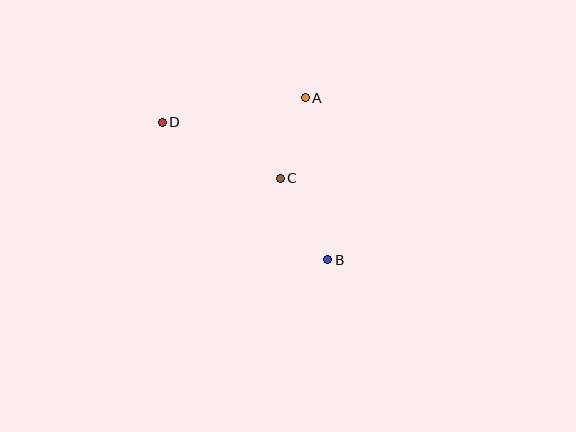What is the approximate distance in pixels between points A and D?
The distance between A and D is approximately 145 pixels.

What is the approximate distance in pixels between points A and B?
The distance between A and B is approximately 163 pixels.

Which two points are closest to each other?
Points A and C are closest to each other.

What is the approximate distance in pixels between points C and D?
The distance between C and D is approximately 130 pixels.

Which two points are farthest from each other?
Points B and D are farthest from each other.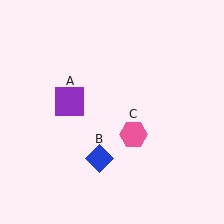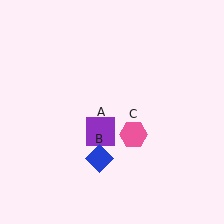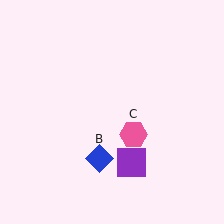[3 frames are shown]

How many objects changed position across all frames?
1 object changed position: purple square (object A).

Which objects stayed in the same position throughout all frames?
Blue diamond (object B) and pink hexagon (object C) remained stationary.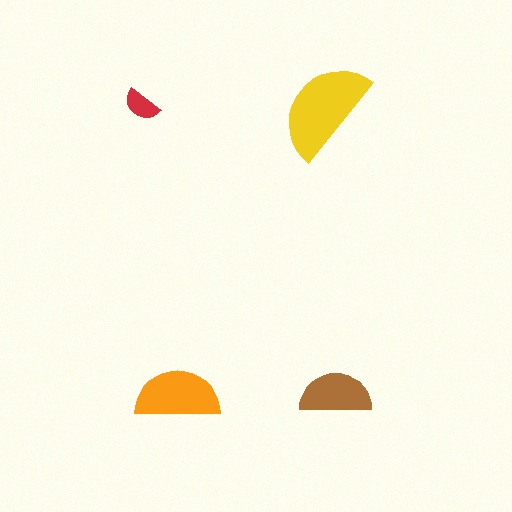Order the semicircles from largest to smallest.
the yellow one, the orange one, the brown one, the red one.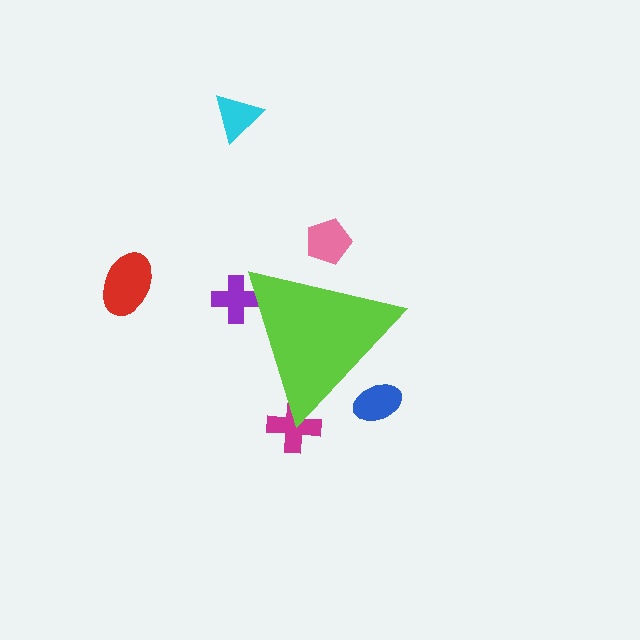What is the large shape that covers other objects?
A lime triangle.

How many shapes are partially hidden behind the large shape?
4 shapes are partially hidden.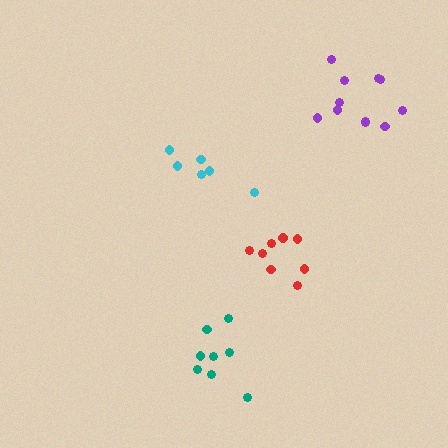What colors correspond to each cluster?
The clusters are colored: cyan, purple, red, teal.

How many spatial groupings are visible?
There are 4 spatial groupings.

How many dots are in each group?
Group 1: 6 dots, Group 2: 11 dots, Group 3: 8 dots, Group 4: 9 dots (34 total).